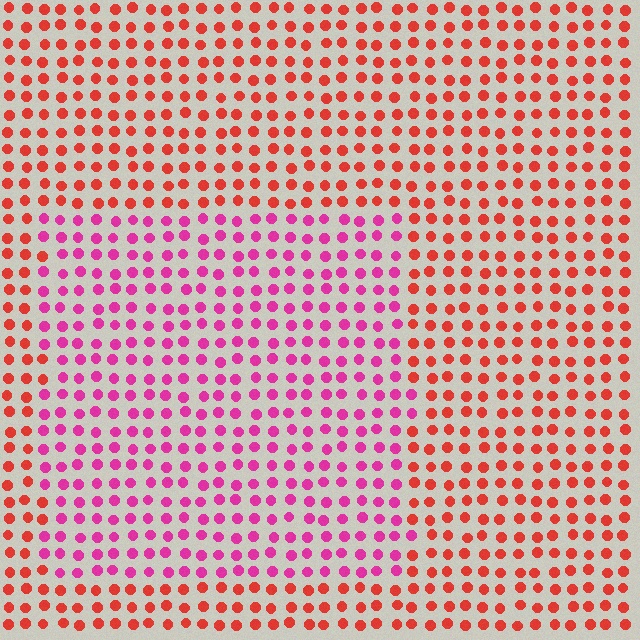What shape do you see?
I see a rectangle.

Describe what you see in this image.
The image is filled with small red elements in a uniform arrangement. A rectangle-shaped region is visible where the elements are tinted to a slightly different hue, forming a subtle color boundary.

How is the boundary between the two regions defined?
The boundary is defined purely by a slight shift in hue (about 42 degrees). Spacing, size, and orientation are identical on both sides.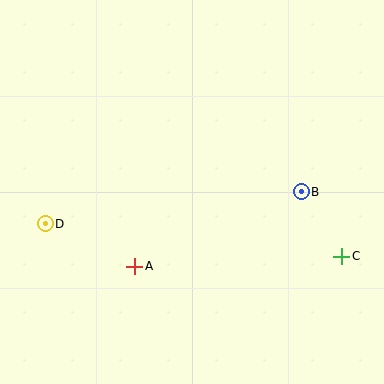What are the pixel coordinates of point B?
Point B is at (301, 192).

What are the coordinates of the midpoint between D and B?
The midpoint between D and B is at (173, 208).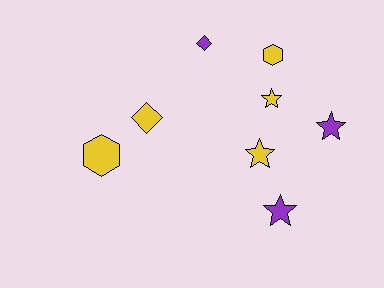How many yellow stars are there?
There are 2 yellow stars.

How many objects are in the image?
There are 8 objects.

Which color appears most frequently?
Yellow, with 5 objects.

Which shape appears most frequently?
Star, with 4 objects.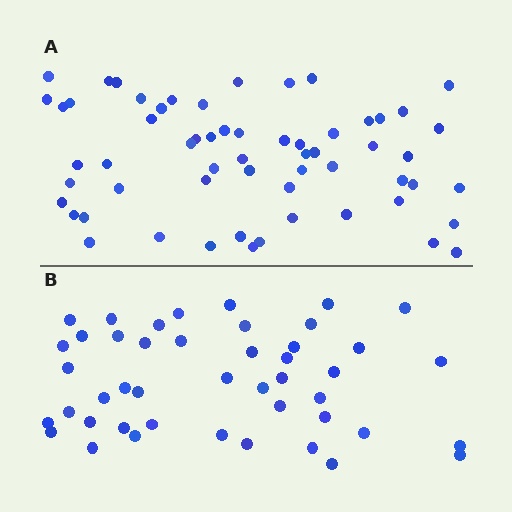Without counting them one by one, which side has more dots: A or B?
Region A (the top region) has more dots.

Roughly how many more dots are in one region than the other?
Region A has approximately 15 more dots than region B.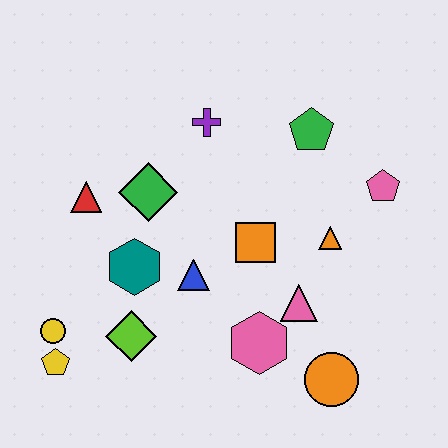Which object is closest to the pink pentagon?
The orange triangle is closest to the pink pentagon.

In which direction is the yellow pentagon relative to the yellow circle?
The yellow pentagon is below the yellow circle.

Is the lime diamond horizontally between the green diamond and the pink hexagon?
No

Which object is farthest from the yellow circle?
The pink pentagon is farthest from the yellow circle.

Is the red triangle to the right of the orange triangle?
No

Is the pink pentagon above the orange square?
Yes